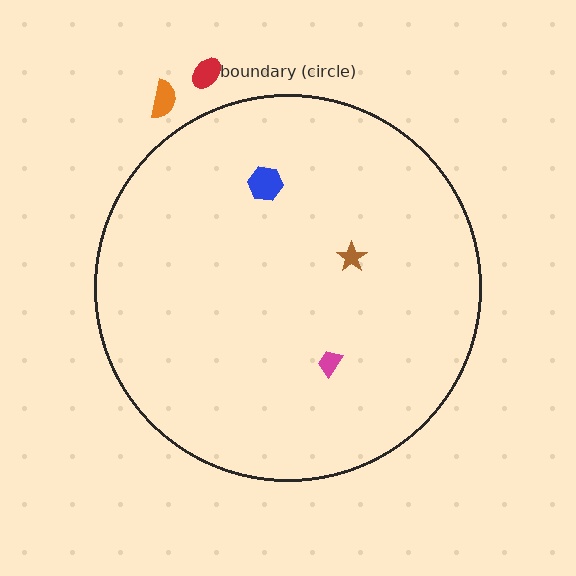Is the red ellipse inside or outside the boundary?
Outside.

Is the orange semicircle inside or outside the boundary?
Outside.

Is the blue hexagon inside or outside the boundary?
Inside.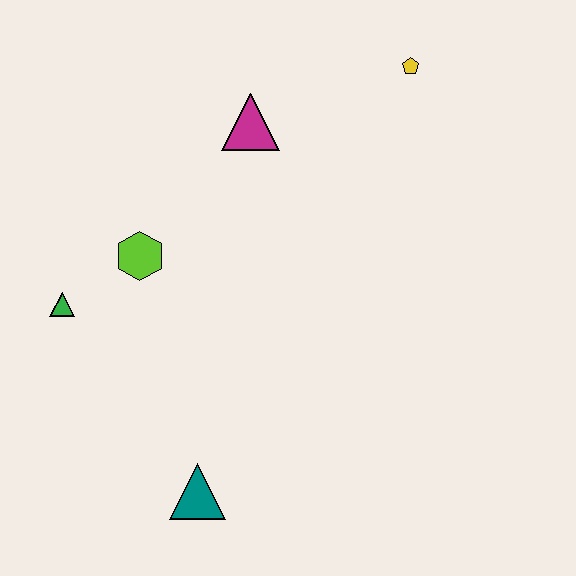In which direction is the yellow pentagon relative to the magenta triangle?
The yellow pentagon is to the right of the magenta triangle.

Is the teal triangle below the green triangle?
Yes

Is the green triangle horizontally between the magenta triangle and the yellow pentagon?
No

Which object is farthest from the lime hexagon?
The yellow pentagon is farthest from the lime hexagon.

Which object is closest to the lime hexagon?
The green triangle is closest to the lime hexagon.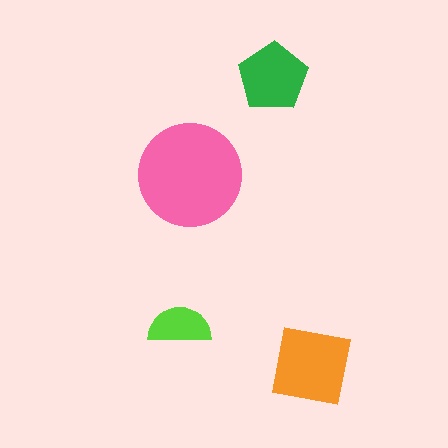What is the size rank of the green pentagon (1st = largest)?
3rd.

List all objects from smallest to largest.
The lime semicircle, the green pentagon, the orange square, the pink circle.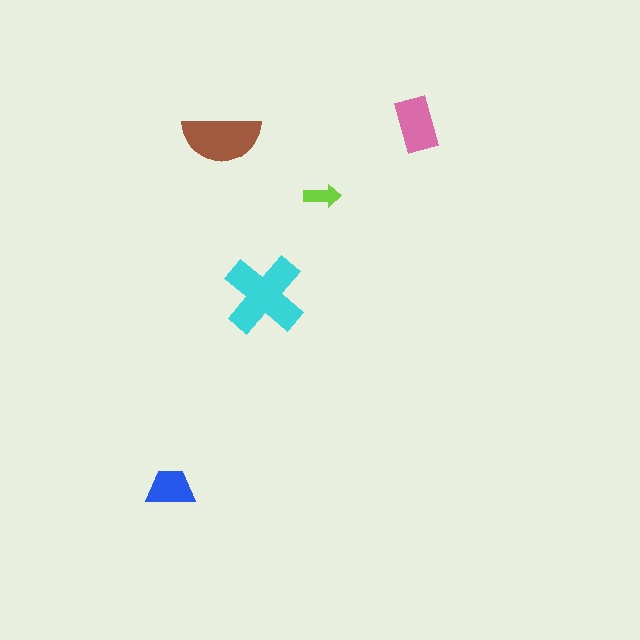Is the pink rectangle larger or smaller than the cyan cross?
Smaller.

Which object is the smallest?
The lime arrow.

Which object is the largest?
The cyan cross.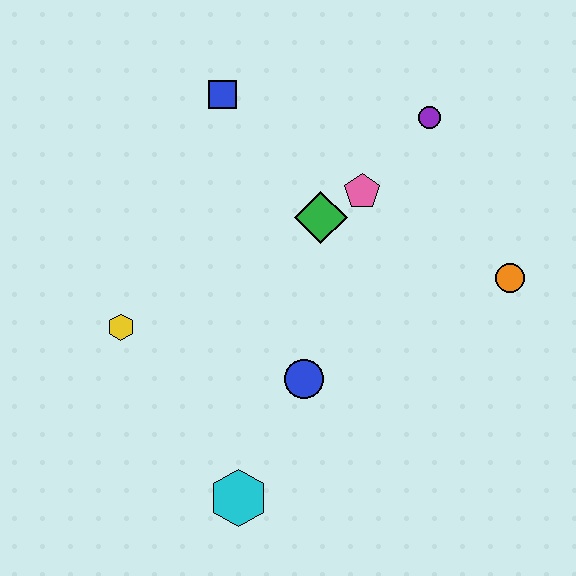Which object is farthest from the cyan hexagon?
The purple circle is farthest from the cyan hexagon.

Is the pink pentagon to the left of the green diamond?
No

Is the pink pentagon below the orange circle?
No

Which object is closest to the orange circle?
The pink pentagon is closest to the orange circle.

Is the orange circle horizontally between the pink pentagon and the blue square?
No